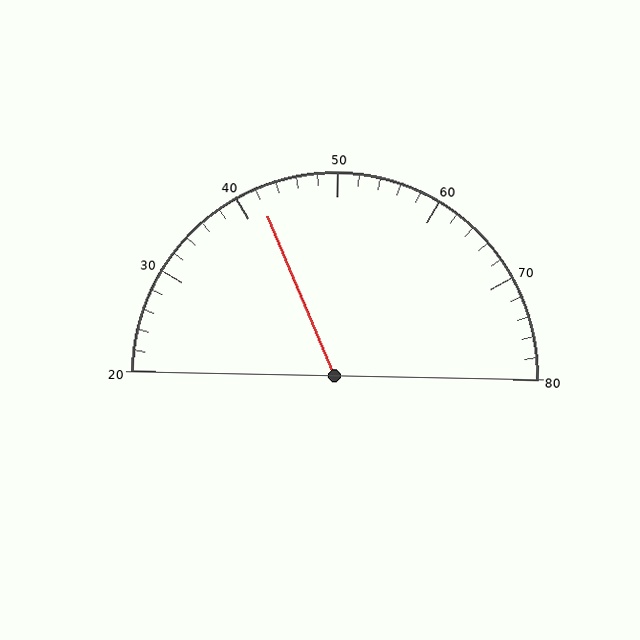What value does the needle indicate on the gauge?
The needle indicates approximately 42.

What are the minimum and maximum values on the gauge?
The gauge ranges from 20 to 80.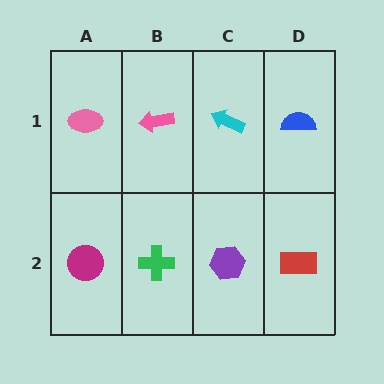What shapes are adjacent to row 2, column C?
A cyan arrow (row 1, column C), a green cross (row 2, column B), a red rectangle (row 2, column D).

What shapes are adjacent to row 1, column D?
A red rectangle (row 2, column D), a cyan arrow (row 1, column C).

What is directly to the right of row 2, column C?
A red rectangle.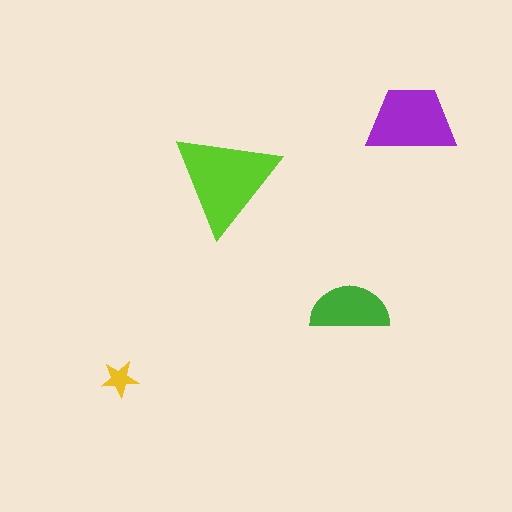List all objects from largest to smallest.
The lime triangle, the purple trapezoid, the green semicircle, the yellow star.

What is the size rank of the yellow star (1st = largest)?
4th.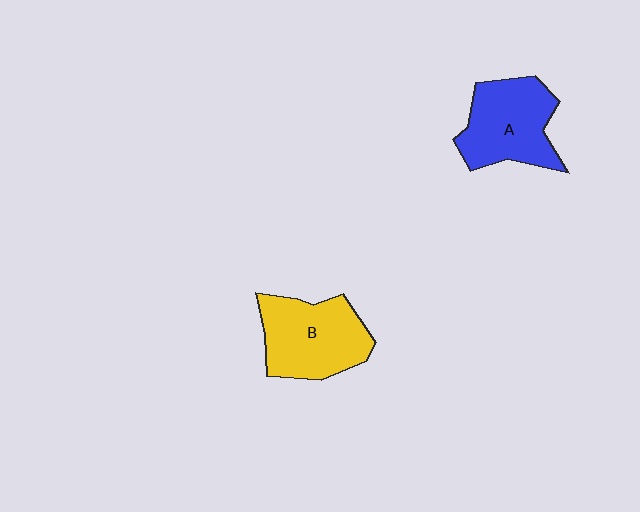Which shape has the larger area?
Shape B (yellow).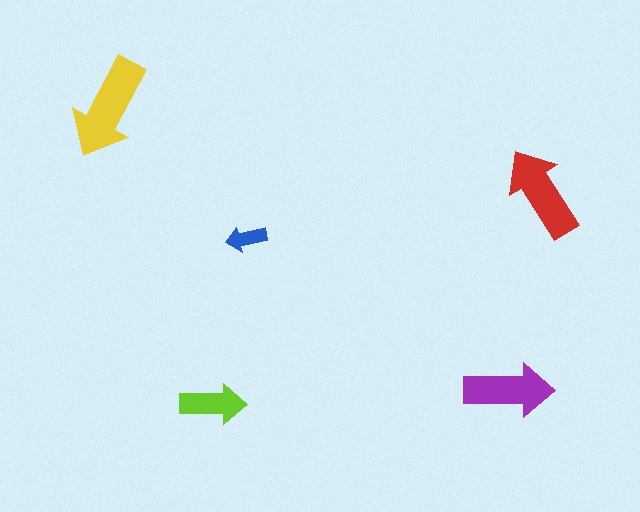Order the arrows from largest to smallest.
the yellow one, the red one, the purple one, the lime one, the blue one.